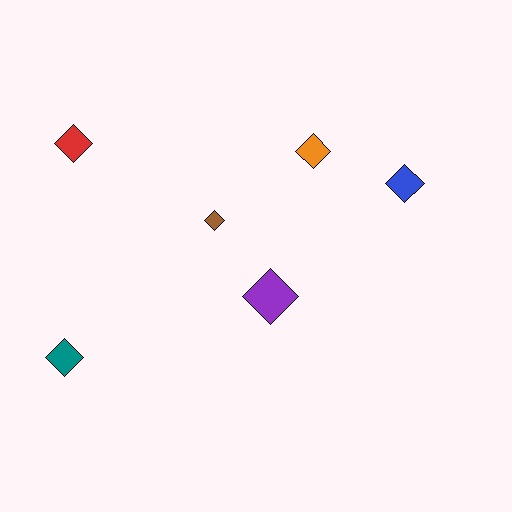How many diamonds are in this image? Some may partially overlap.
There are 6 diamonds.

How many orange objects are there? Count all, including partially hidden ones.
There is 1 orange object.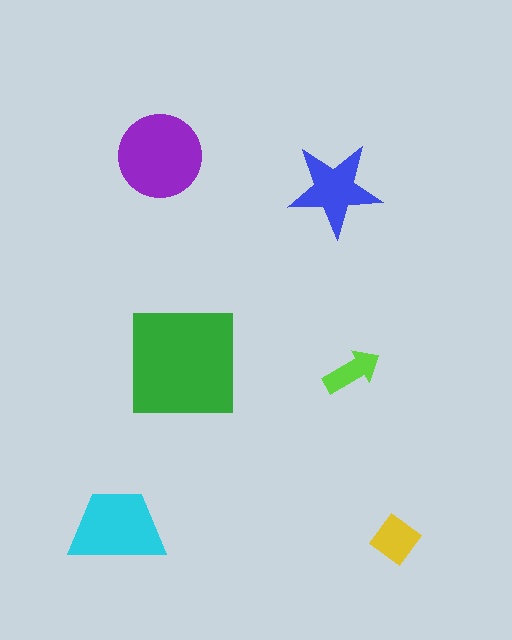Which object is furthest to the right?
The yellow diamond is rightmost.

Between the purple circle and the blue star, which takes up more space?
The purple circle.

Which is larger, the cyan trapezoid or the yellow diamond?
The cyan trapezoid.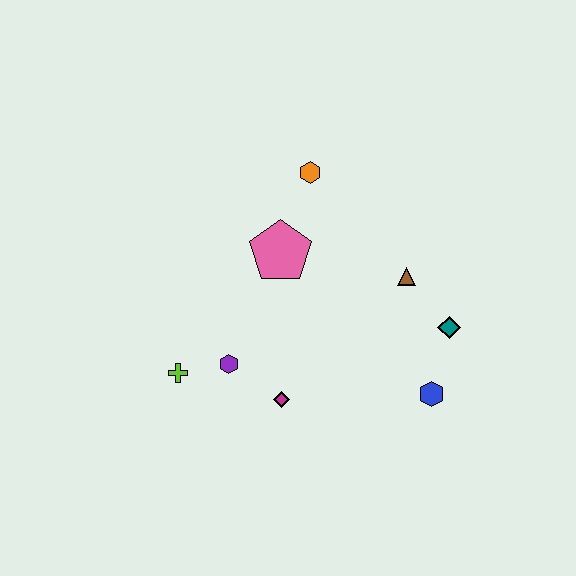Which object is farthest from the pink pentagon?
The blue hexagon is farthest from the pink pentagon.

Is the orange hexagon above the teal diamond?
Yes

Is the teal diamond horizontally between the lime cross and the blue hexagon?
No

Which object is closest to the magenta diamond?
The purple hexagon is closest to the magenta diamond.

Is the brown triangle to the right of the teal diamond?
No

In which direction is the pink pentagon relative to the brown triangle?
The pink pentagon is to the left of the brown triangle.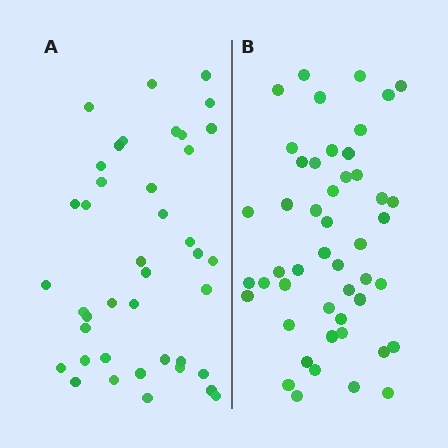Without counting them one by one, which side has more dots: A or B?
Region B (the right region) has more dots.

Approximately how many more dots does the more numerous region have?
Region B has roughly 8 or so more dots than region A.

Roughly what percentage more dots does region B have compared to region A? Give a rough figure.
About 15% more.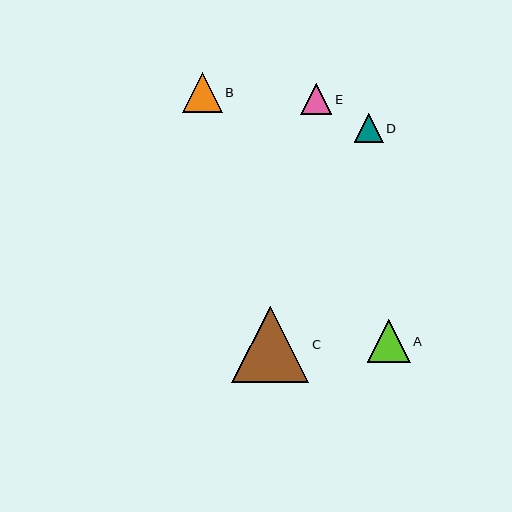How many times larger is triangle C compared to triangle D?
Triangle C is approximately 2.6 times the size of triangle D.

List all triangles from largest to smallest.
From largest to smallest: C, A, B, E, D.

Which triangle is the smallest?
Triangle D is the smallest with a size of approximately 29 pixels.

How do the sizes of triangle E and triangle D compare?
Triangle E and triangle D are approximately the same size.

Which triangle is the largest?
Triangle C is the largest with a size of approximately 77 pixels.